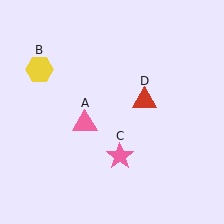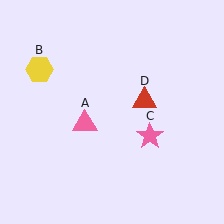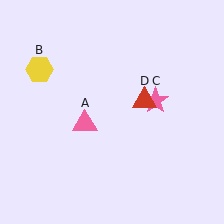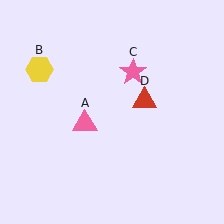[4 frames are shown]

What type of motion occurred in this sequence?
The pink star (object C) rotated counterclockwise around the center of the scene.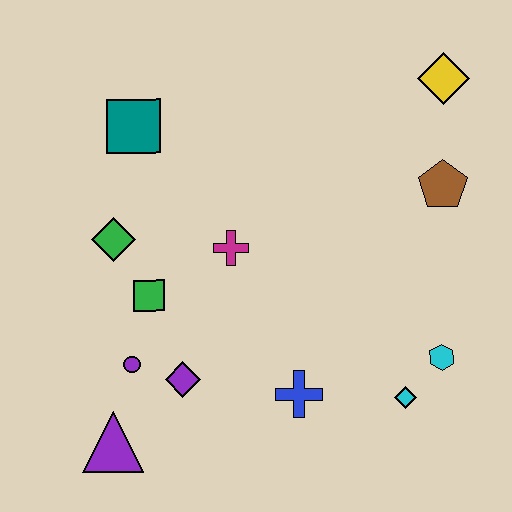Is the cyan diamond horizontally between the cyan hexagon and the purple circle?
Yes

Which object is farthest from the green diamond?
The yellow diamond is farthest from the green diamond.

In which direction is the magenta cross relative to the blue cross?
The magenta cross is above the blue cross.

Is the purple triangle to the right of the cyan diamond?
No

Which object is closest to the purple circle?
The purple diamond is closest to the purple circle.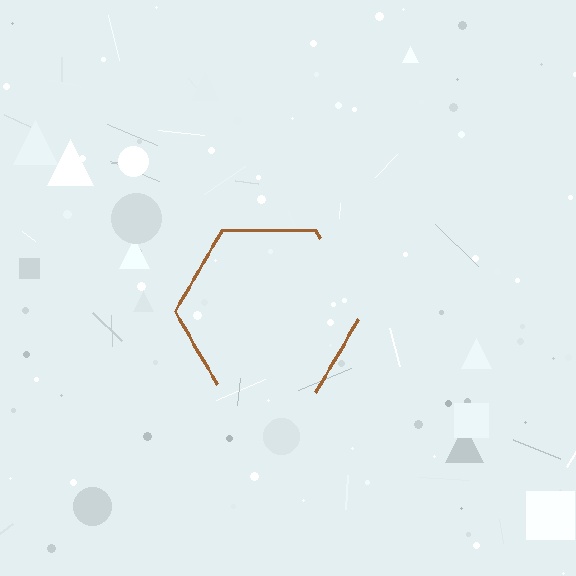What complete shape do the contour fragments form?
The contour fragments form a hexagon.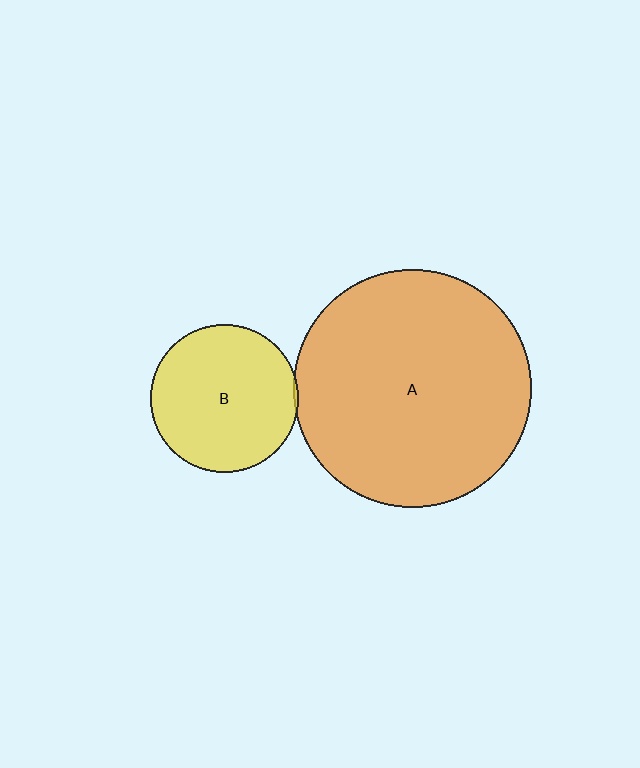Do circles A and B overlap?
Yes.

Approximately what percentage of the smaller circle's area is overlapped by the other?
Approximately 5%.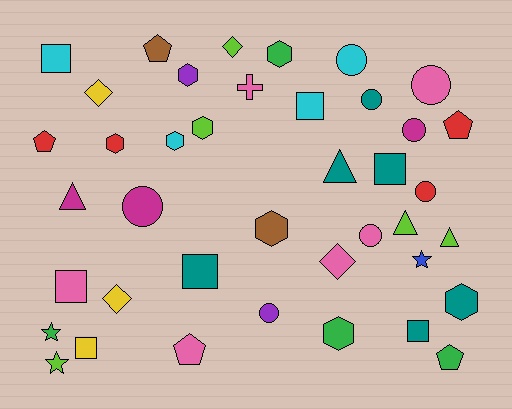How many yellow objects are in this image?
There are 3 yellow objects.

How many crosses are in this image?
There is 1 cross.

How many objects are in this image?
There are 40 objects.